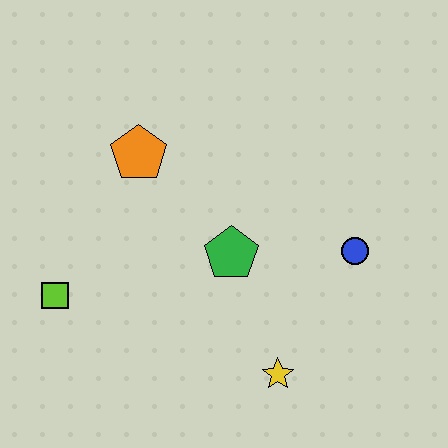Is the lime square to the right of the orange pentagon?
No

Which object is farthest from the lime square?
The blue circle is farthest from the lime square.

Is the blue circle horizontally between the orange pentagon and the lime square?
No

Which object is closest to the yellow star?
The green pentagon is closest to the yellow star.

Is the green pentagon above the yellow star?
Yes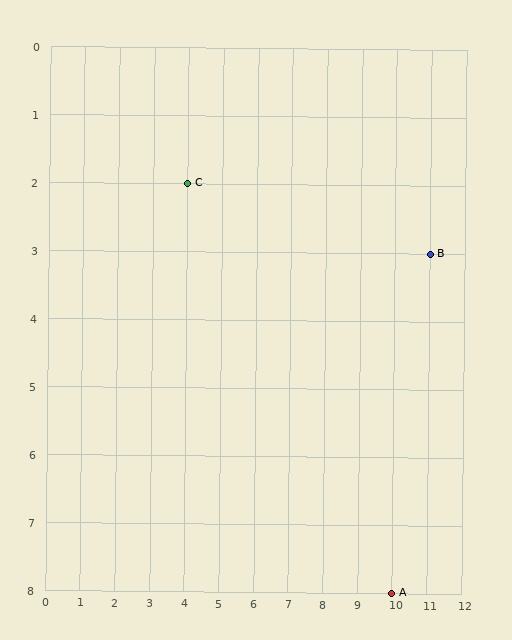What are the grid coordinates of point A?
Point A is at grid coordinates (10, 8).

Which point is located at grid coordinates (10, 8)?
Point A is at (10, 8).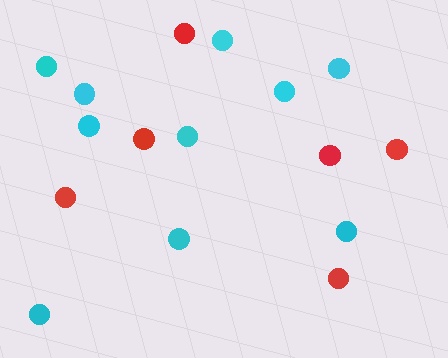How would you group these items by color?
There are 2 groups: one group of cyan circles (10) and one group of red circles (6).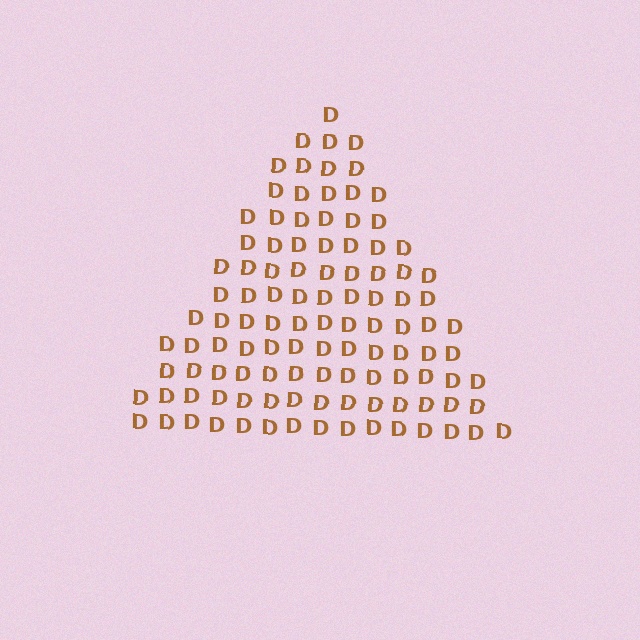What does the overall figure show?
The overall figure shows a triangle.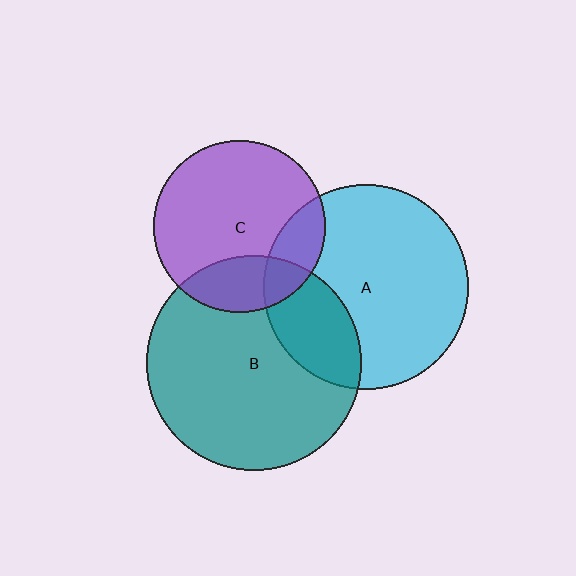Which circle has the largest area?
Circle B (teal).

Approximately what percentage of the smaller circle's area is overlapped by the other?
Approximately 25%.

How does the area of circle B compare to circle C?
Approximately 1.6 times.